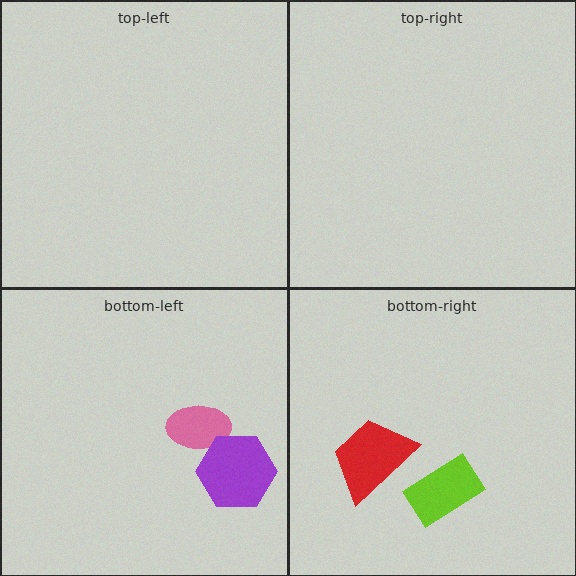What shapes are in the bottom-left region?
The pink ellipse, the purple hexagon.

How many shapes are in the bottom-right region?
2.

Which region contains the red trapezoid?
The bottom-right region.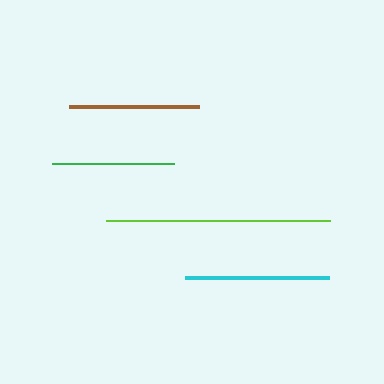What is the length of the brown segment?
The brown segment is approximately 130 pixels long.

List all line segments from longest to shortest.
From longest to shortest: lime, cyan, brown, green.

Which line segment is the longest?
The lime line is the longest at approximately 224 pixels.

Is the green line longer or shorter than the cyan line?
The cyan line is longer than the green line.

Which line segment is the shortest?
The green line is the shortest at approximately 121 pixels.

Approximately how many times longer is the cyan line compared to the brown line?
The cyan line is approximately 1.1 times the length of the brown line.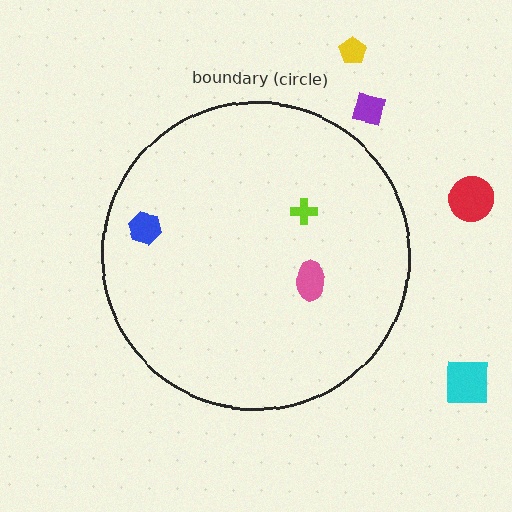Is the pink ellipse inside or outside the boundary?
Inside.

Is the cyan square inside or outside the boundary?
Outside.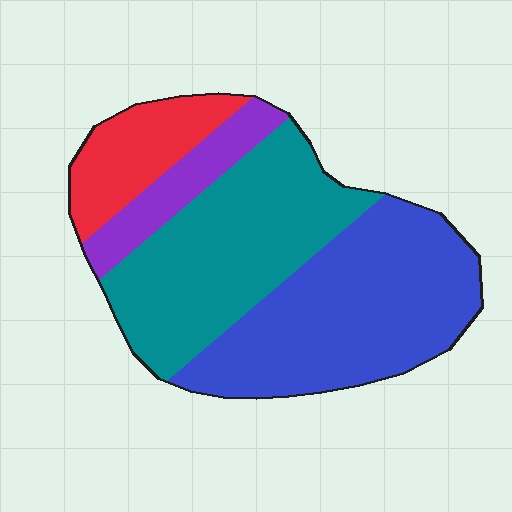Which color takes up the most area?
Blue, at roughly 40%.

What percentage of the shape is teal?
Teal covers around 35% of the shape.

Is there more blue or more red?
Blue.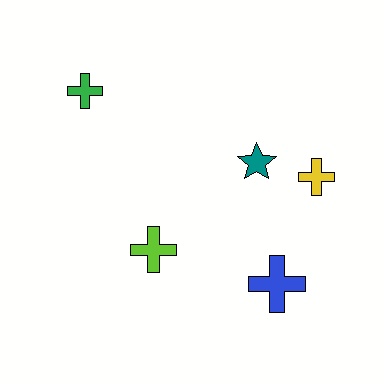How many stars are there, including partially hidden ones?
There is 1 star.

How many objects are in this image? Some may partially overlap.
There are 5 objects.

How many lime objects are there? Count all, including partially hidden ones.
There is 1 lime object.